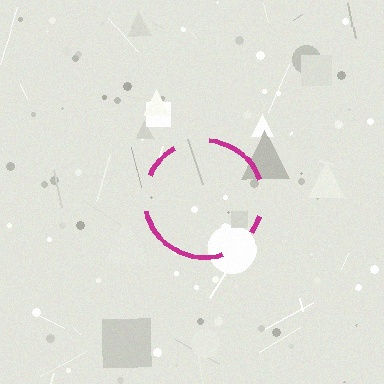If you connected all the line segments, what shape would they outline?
They would outline a circle.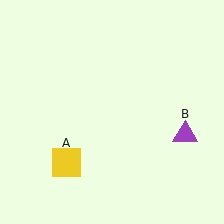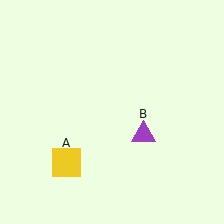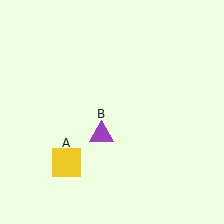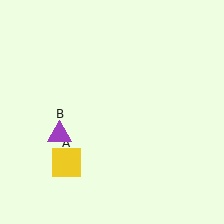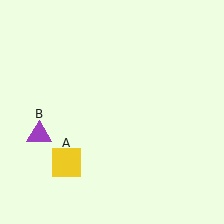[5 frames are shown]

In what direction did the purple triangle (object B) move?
The purple triangle (object B) moved left.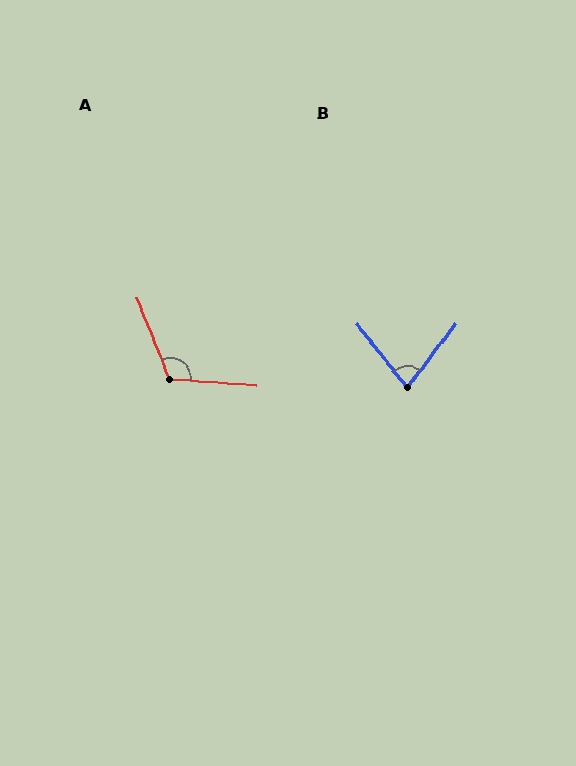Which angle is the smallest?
B, at approximately 76 degrees.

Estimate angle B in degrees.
Approximately 76 degrees.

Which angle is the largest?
A, at approximately 116 degrees.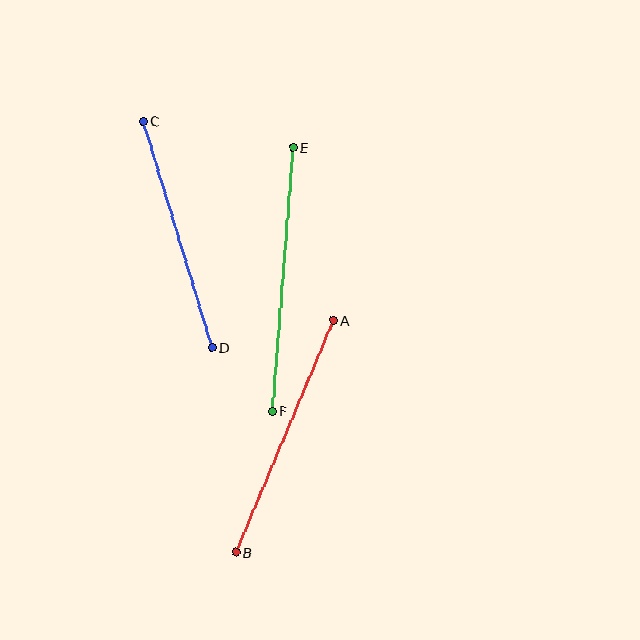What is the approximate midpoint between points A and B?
The midpoint is at approximately (284, 436) pixels.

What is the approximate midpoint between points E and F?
The midpoint is at approximately (283, 279) pixels.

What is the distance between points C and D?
The distance is approximately 237 pixels.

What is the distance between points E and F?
The distance is approximately 264 pixels.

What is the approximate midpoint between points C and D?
The midpoint is at approximately (177, 234) pixels.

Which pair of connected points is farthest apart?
Points E and F are farthest apart.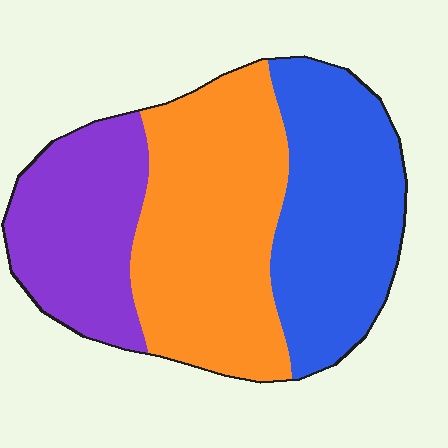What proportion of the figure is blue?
Blue takes up between a third and a half of the figure.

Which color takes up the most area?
Orange, at roughly 40%.